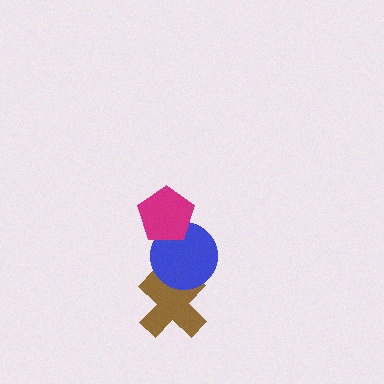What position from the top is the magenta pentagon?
The magenta pentagon is 1st from the top.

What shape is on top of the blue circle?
The magenta pentagon is on top of the blue circle.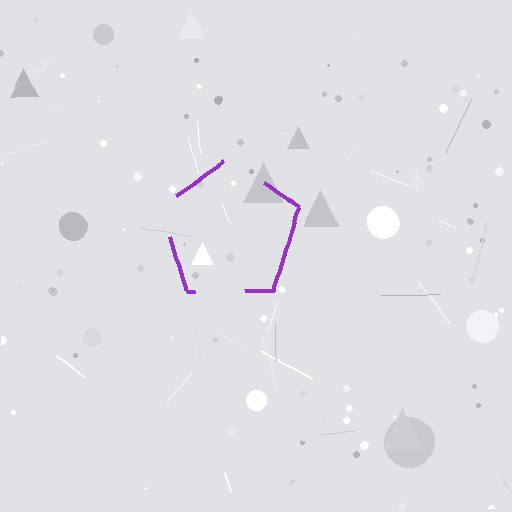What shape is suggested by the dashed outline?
The dashed outline suggests a pentagon.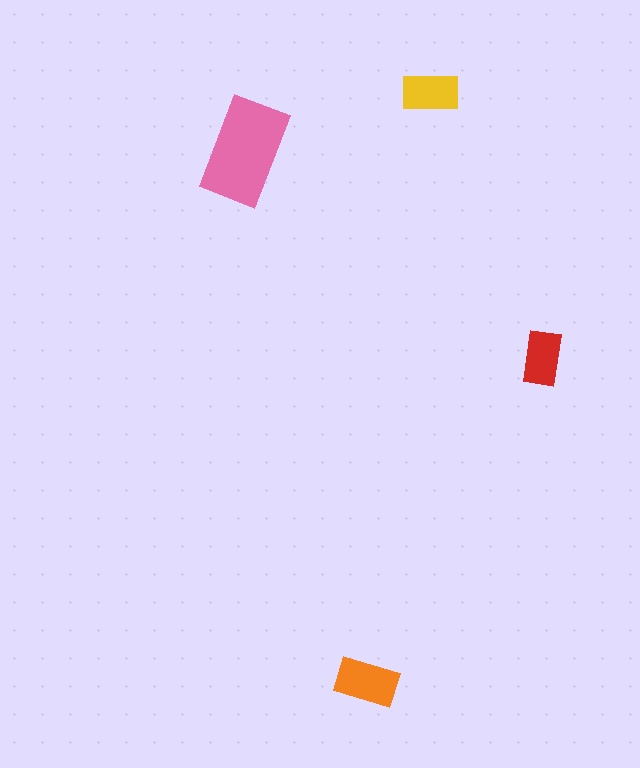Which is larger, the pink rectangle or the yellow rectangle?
The pink one.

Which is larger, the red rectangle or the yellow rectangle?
The yellow one.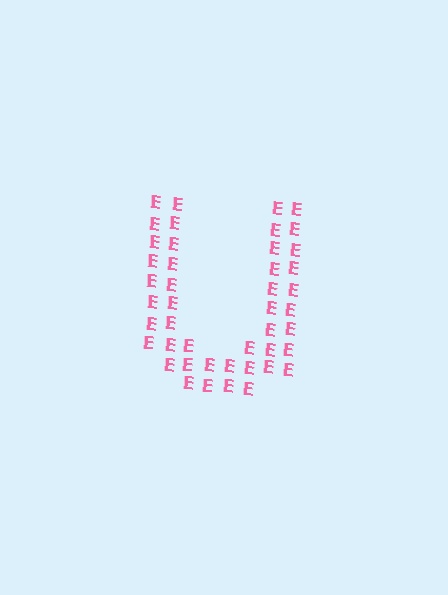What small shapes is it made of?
It is made of small letter E's.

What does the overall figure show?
The overall figure shows the letter U.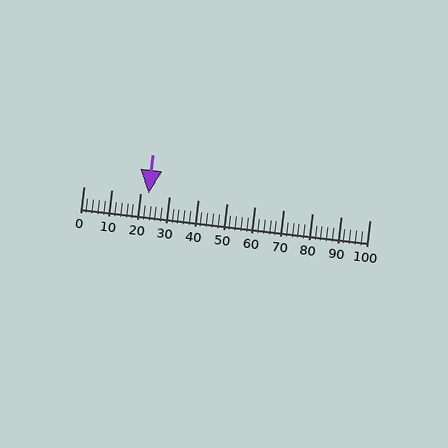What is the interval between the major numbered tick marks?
The major tick marks are spaced 10 units apart.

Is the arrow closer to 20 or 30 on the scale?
The arrow is closer to 20.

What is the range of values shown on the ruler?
The ruler shows values from 0 to 100.